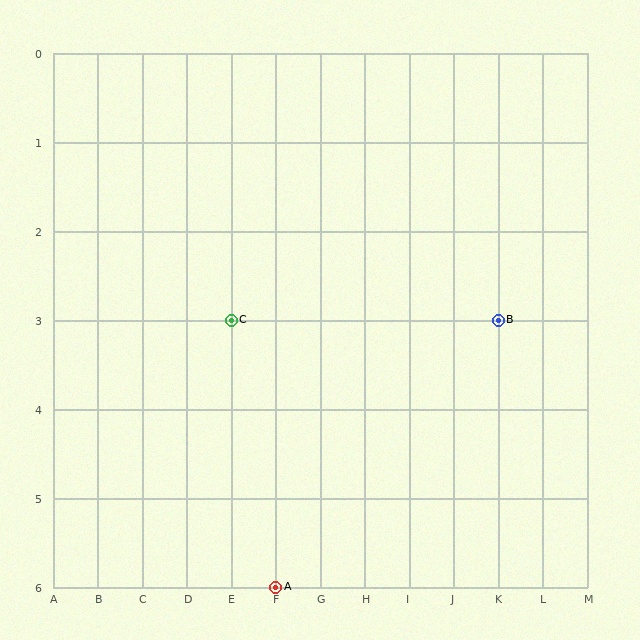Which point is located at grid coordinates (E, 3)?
Point C is at (E, 3).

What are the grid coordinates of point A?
Point A is at grid coordinates (F, 6).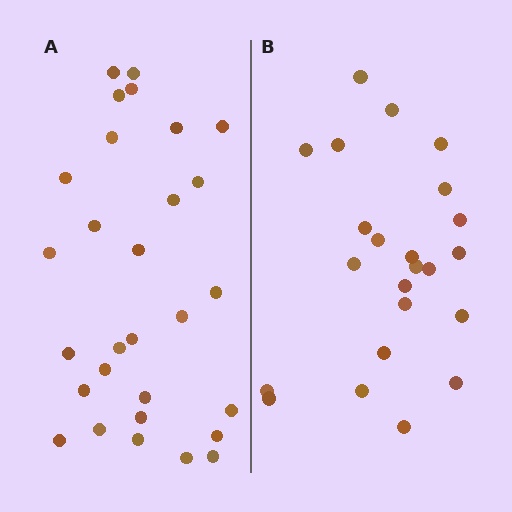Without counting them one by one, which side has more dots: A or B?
Region A (the left region) has more dots.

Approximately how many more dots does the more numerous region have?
Region A has about 6 more dots than region B.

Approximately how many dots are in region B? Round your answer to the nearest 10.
About 20 dots. (The exact count is 23, which rounds to 20.)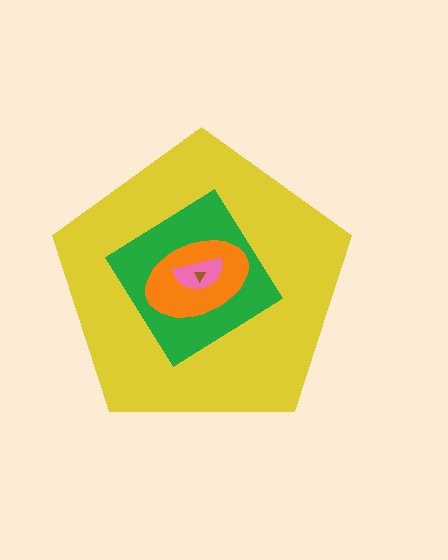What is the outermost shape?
The yellow pentagon.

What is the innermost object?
The brown triangle.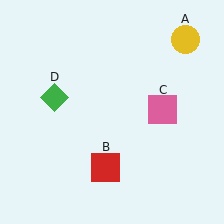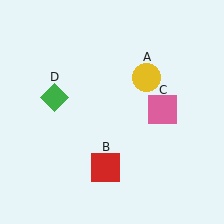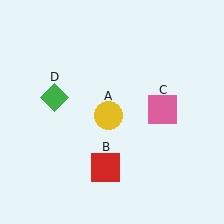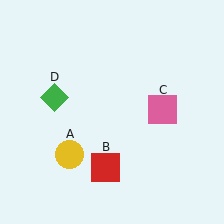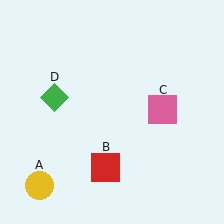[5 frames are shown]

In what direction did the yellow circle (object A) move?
The yellow circle (object A) moved down and to the left.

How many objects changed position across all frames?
1 object changed position: yellow circle (object A).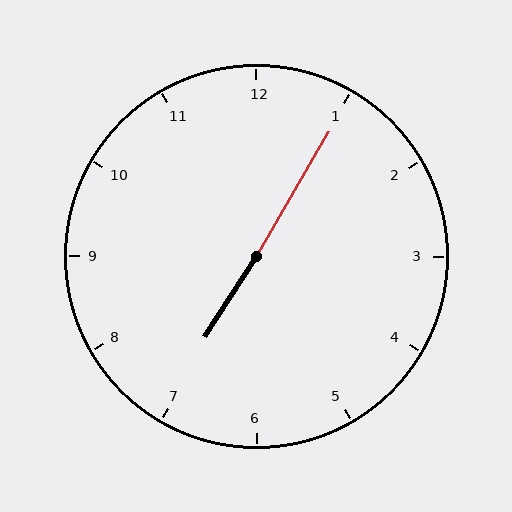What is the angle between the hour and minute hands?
Approximately 178 degrees.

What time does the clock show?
7:05.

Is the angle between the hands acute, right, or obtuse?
It is obtuse.